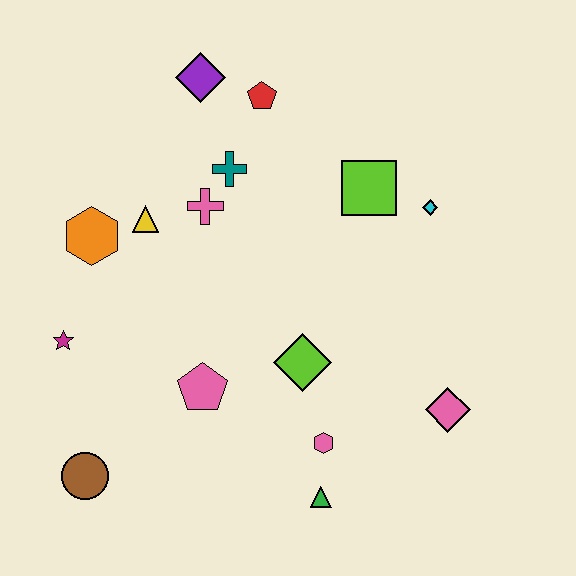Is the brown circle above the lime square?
No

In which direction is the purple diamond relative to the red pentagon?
The purple diamond is to the left of the red pentagon.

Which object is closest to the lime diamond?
The pink hexagon is closest to the lime diamond.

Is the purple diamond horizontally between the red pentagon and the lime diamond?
No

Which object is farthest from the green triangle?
The purple diamond is farthest from the green triangle.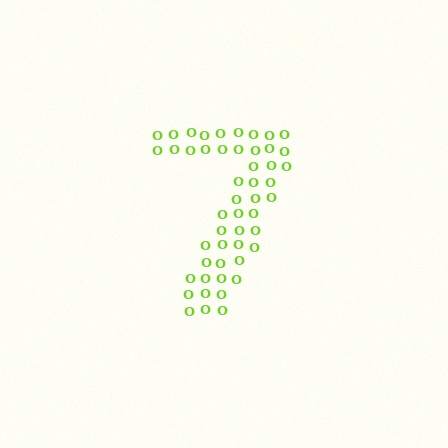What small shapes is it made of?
It is made of small letter O's.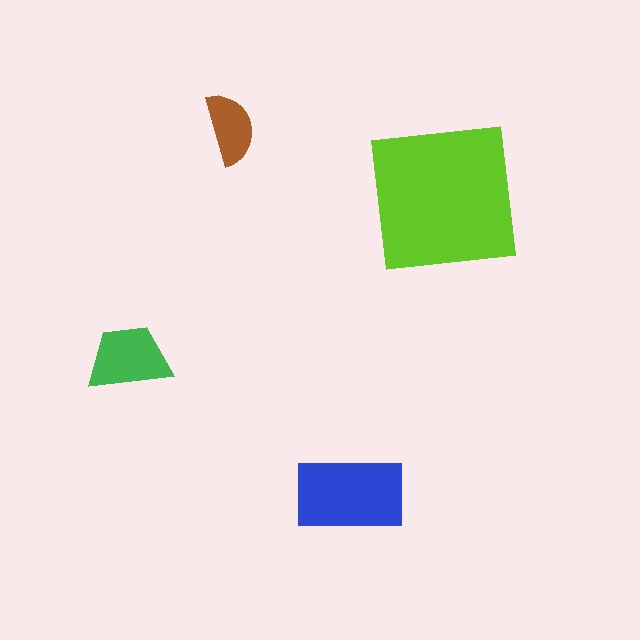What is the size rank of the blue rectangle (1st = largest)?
2nd.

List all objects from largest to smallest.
The lime square, the blue rectangle, the green trapezoid, the brown semicircle.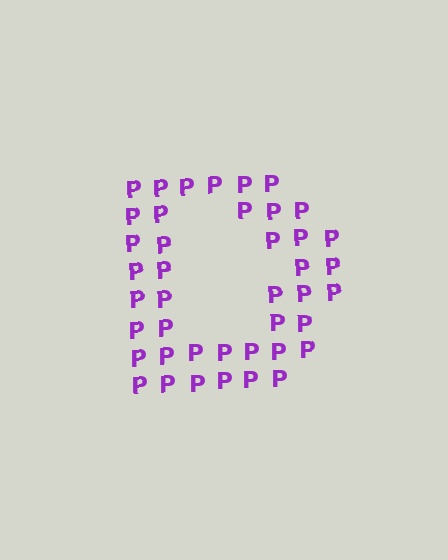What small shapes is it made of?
It is made of small letter P's.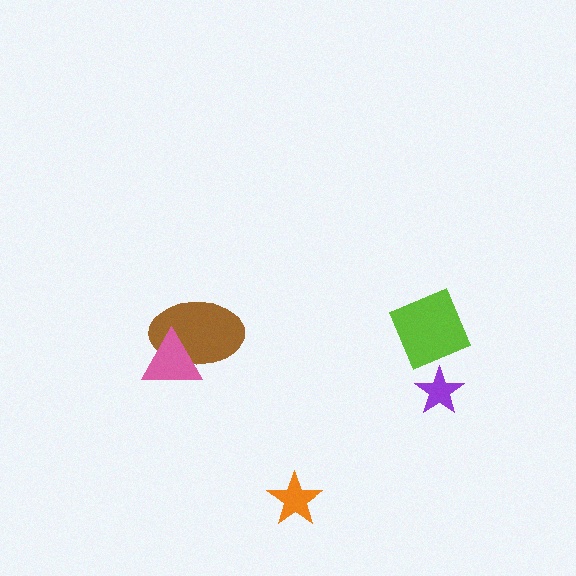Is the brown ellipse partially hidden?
Yes, it is partially covered by another shape.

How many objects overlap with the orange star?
0 objects overlap with the orange star.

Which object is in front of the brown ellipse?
The pink triangle is in front of the brown ellipse.